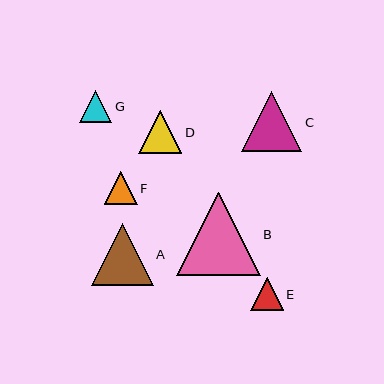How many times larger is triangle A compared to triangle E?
Triangle A is approximately 1.9 times the size of triangle E.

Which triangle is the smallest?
Triangle G is the smallest with a size of approximately 32 pixels.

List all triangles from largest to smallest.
From largest to smallest: B, A, C, D, F, E, G.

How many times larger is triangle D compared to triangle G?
Triangle D is approximately 1.3 times the size of triangle G.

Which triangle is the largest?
Triangle B is the largest with a size of approximately 84 pixels.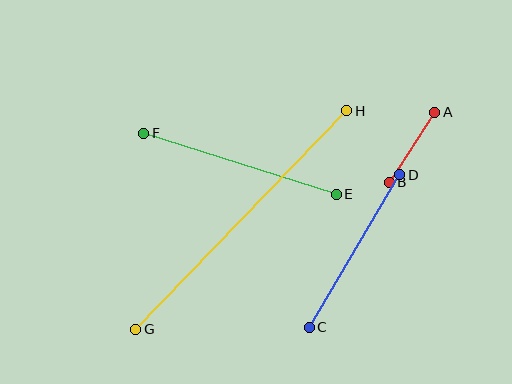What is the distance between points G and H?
The distance is approximately 304 pixels.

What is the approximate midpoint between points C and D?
The midpoint is at approximately (354, 251) pixels.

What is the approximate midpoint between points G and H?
The midpoint is at approximately (241, 220) pixels.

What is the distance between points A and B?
The distance is approximately 83 pixels.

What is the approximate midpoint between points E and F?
The midpoint is at approximately (240, 164) pixels.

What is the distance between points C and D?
The distance is approximately 177 pixels.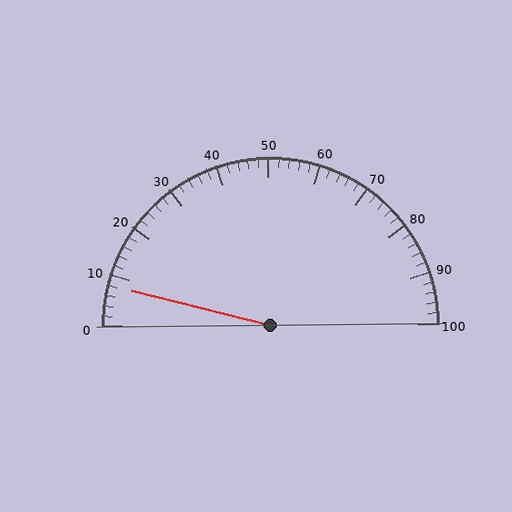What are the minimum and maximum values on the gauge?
The gauge ranges from 0 to 100.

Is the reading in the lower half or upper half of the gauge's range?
The reading is in the lower half of the range (0 to 100).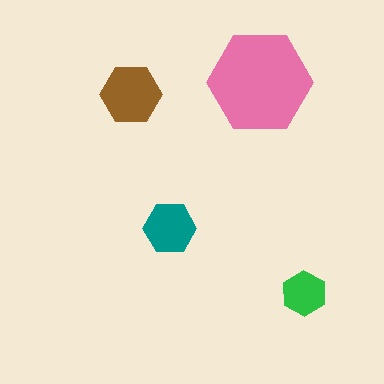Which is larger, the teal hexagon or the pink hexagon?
The pink one.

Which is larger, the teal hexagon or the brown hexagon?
The brown one.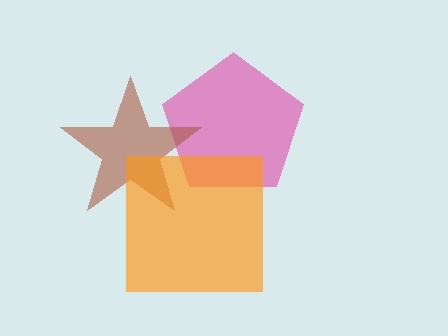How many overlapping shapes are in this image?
There are 3 overlapping shapes in the image.